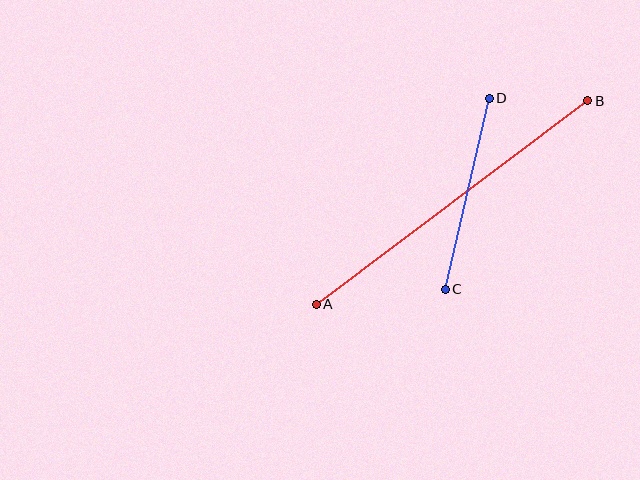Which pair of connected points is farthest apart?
Points A and B are farthest apart.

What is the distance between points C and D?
The distance is approximately 196 pixels.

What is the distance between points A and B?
The distance is approximately 339 pixels.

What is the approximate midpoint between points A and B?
The midpoint is at approximately (452, 203) pixels.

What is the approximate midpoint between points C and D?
The midpoint is at approximately (467, 194) pixels.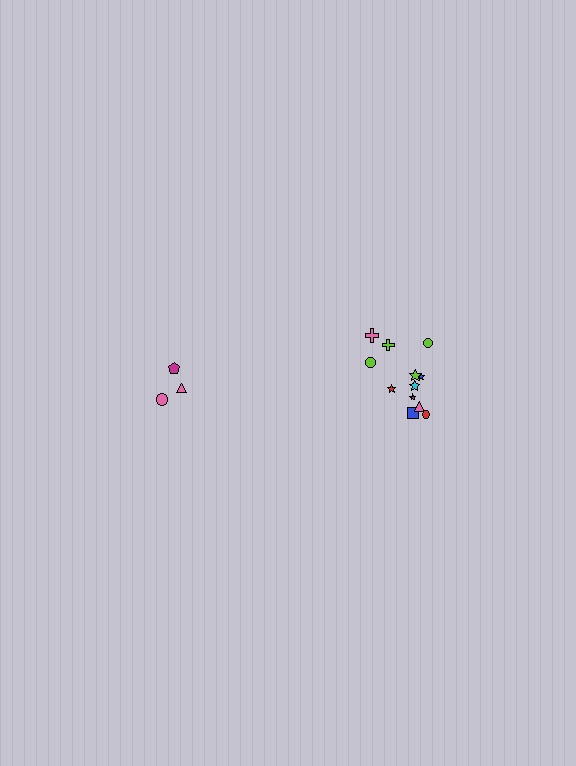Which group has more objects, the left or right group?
The right group.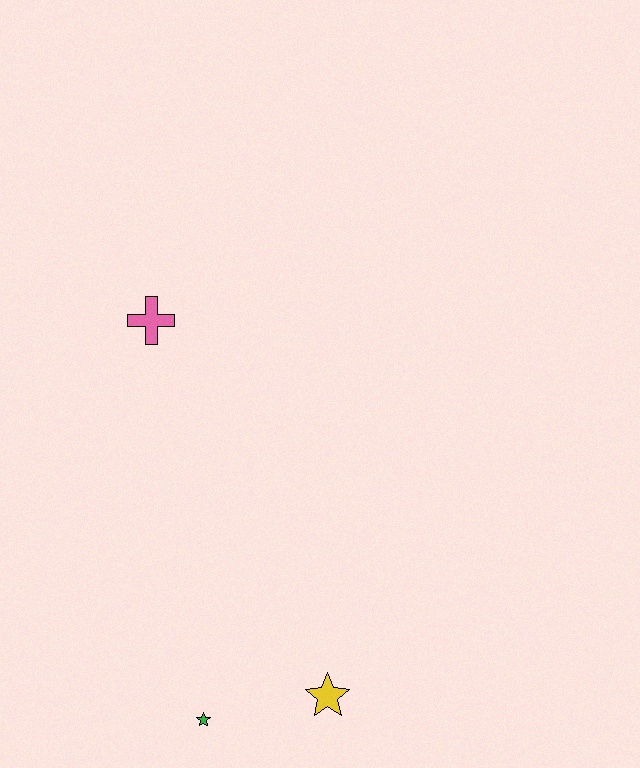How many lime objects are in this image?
There are no lime objects.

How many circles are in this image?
There are no circles.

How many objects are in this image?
There are 3 objects.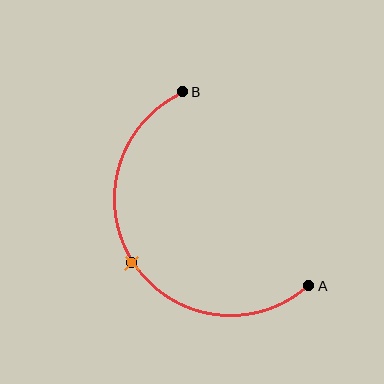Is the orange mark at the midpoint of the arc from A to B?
Yes. The orange mark lies on the arc at equal arc-length from both A and B — it is the arc midpoint.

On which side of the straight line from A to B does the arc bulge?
The arc bulges to the left of the straight line connecting A and B.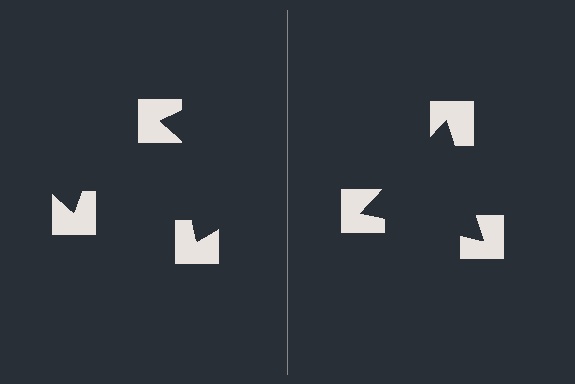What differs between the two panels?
The notched squares are positioned identically on both sides; only the wedge orientations differ. On the right they align to a triangle; on the left they are misaligned.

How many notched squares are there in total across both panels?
6 — 3 on each side.